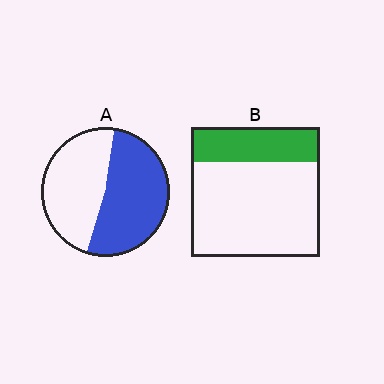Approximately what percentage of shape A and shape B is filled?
A is approximately 55% and B is approximately 25%.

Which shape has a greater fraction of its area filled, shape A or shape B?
Shape A.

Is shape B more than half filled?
No.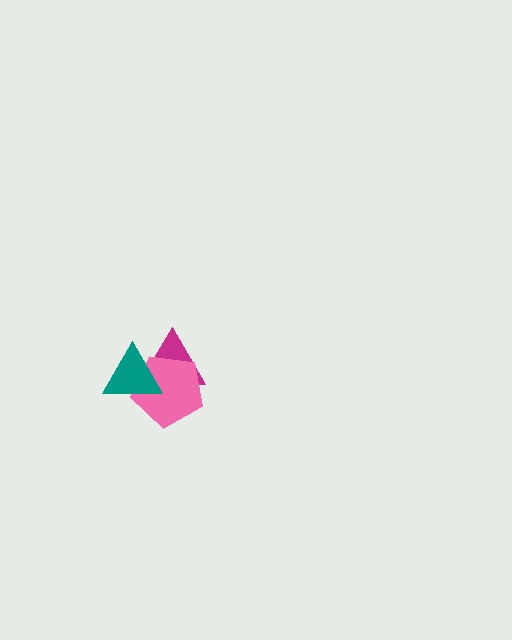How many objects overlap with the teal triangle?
2 objects overlap with the teal triangle.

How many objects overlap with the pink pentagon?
2 objects overlap with the pink pentagon.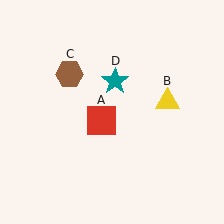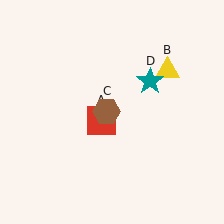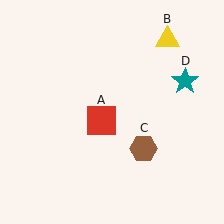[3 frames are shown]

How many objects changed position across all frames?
3 objects changed position: yellow triangle (object B), brown hexagon (object C), teal star (object D).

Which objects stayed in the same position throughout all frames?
Red square (object A) remained stationary.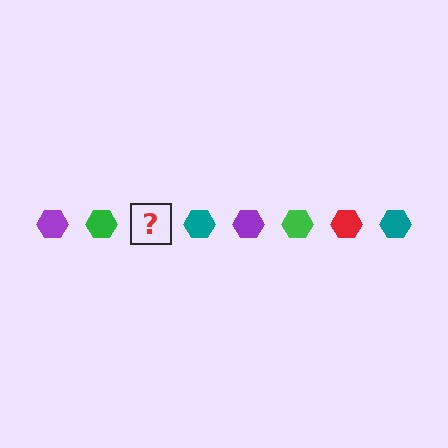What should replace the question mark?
The question mark should be replaced with a red hexagon.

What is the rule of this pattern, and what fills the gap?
The rule is that the pattern cycles through purple, green, red, teal hexagons. The gap should be filled with a red hexagon.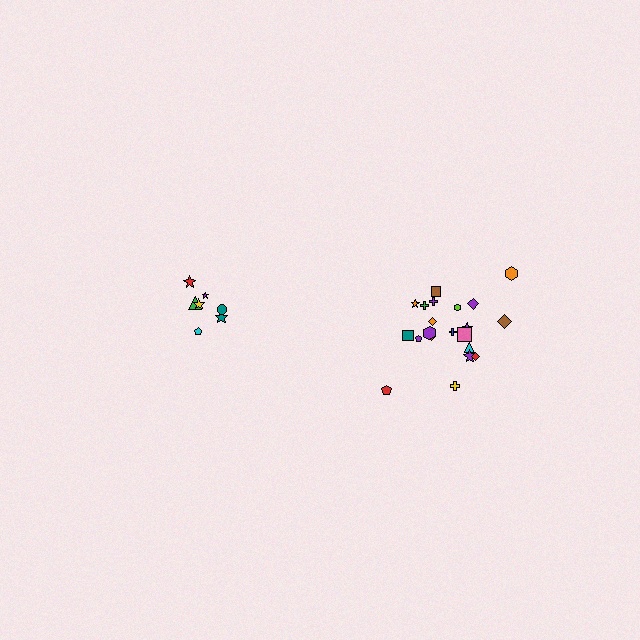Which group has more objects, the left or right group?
The right group.